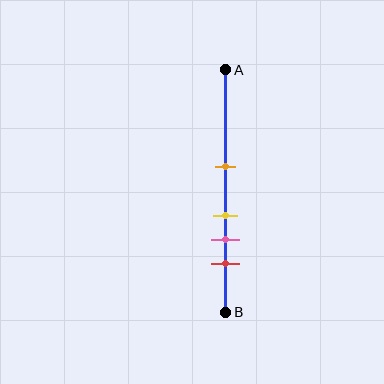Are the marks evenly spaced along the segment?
No, the marks are not evenly spaced.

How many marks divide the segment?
There are 4 marks dividing the segment.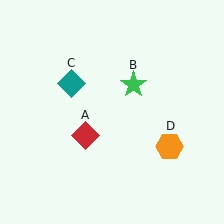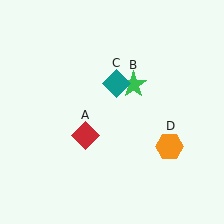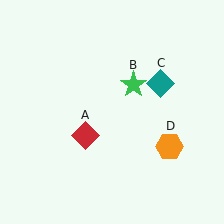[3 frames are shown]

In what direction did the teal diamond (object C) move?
The teal diamond (object C) moved right.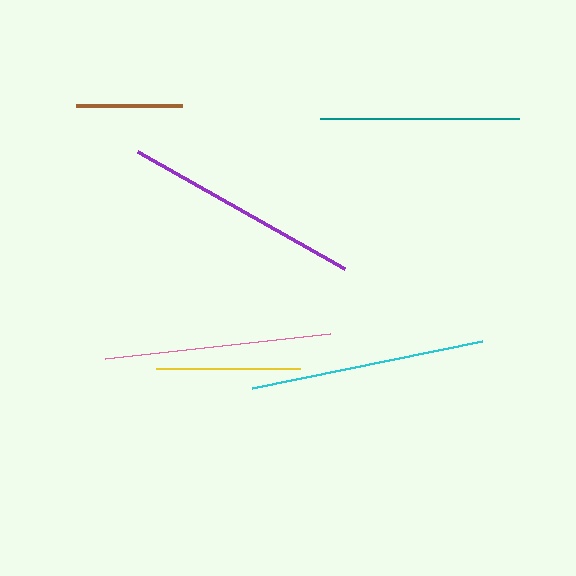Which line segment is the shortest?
The brown line is the shortest at approximately 106 pixels.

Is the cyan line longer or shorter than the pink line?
The cyan line is longer than the pink line.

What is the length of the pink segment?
The pink segment is approximately 226 pixels long.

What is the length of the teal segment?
The teal segment is approximately 199 pixels long.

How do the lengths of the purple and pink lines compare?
The purple and pink lines are approximately the same length.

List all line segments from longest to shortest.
From longest to shortest: purple, cyan, pink, teal, yellow, brown.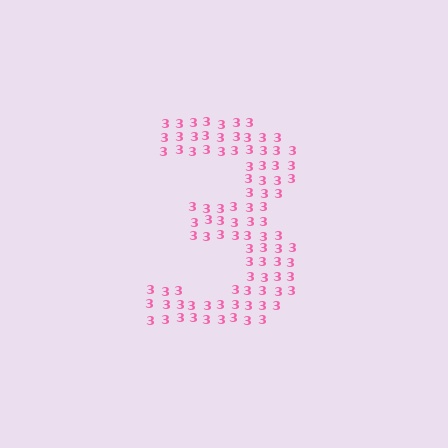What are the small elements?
The small elements are digit 3's.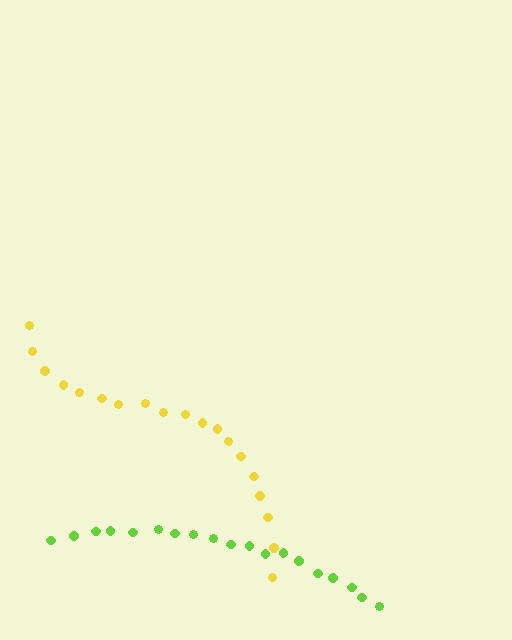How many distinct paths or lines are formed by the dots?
There are 2 distinct paths.